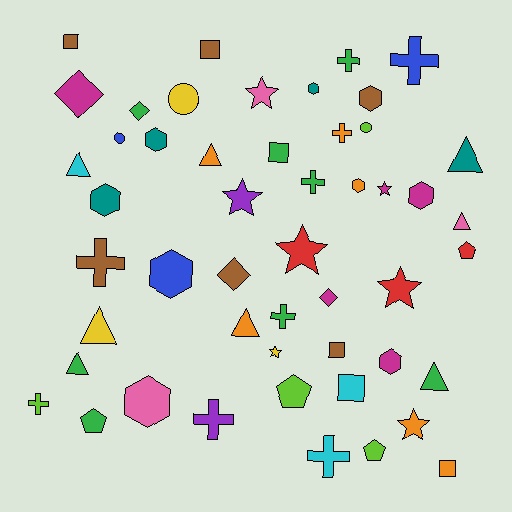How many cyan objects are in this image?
There are 3 cyan objects.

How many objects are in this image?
There are 50 objects.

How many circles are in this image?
There are 3 circles.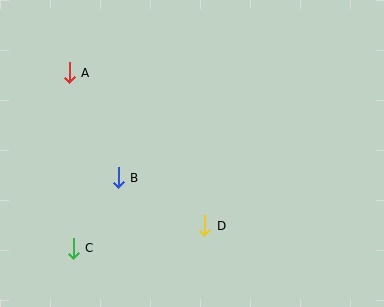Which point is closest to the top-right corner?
Point D is closest to the top-right corner.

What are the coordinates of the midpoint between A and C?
The midpoint between A and C is at (71, 160).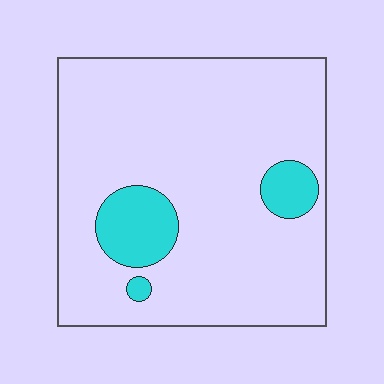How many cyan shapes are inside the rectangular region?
3.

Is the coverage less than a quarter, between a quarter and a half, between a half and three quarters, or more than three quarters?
Less than a quarter.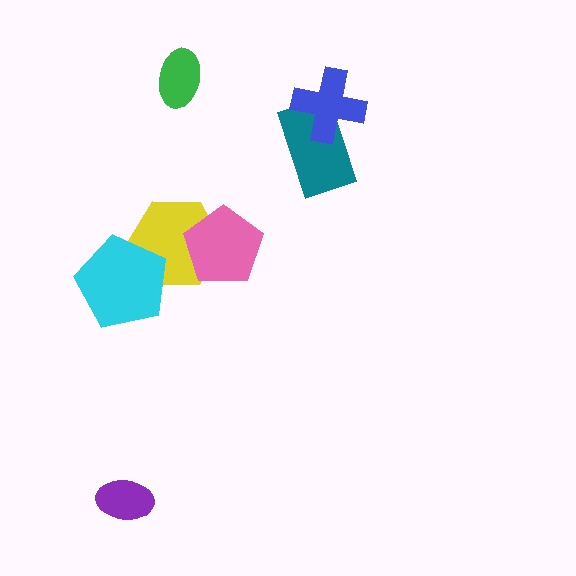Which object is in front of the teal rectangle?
The blue cross is in front of the teal rectangle.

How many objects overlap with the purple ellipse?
0 objects overlap with the purple ellipse.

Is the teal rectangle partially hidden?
Yes, it is partially covered by another shape.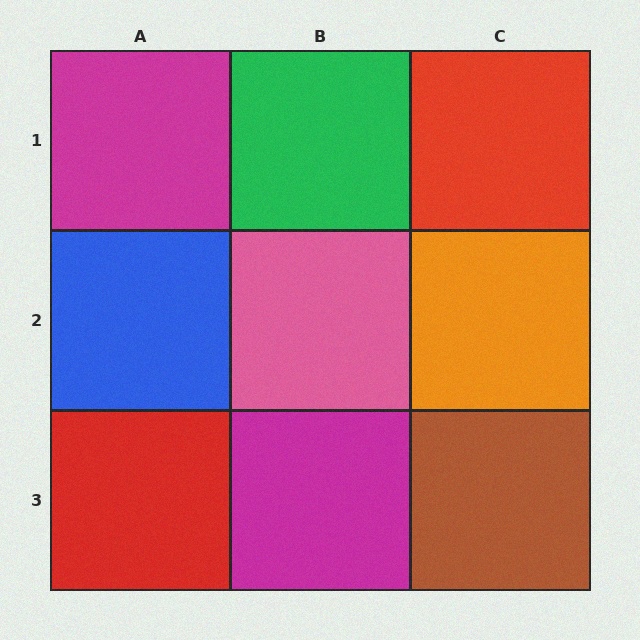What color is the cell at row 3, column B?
Magenta.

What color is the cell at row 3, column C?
Brown.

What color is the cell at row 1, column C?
Red.